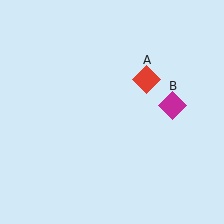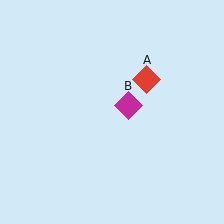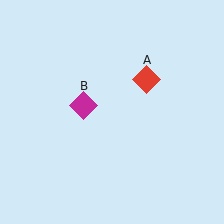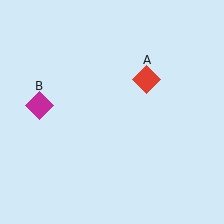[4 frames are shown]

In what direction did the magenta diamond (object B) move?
The magenta diamond (object B) moved left.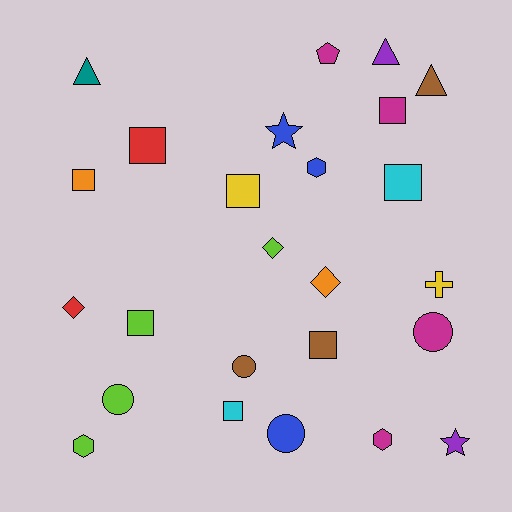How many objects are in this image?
There are 25 objects.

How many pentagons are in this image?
There is 1 pentagon.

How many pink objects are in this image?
There are no pink objects.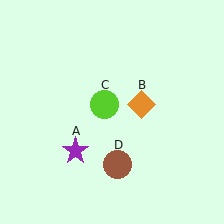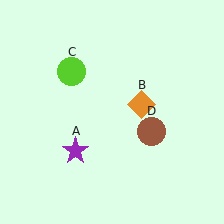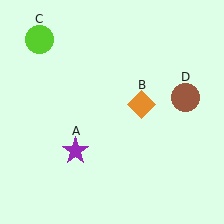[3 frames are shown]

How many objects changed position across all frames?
2 objects changed position: lime circle (object C), brown circle (object D).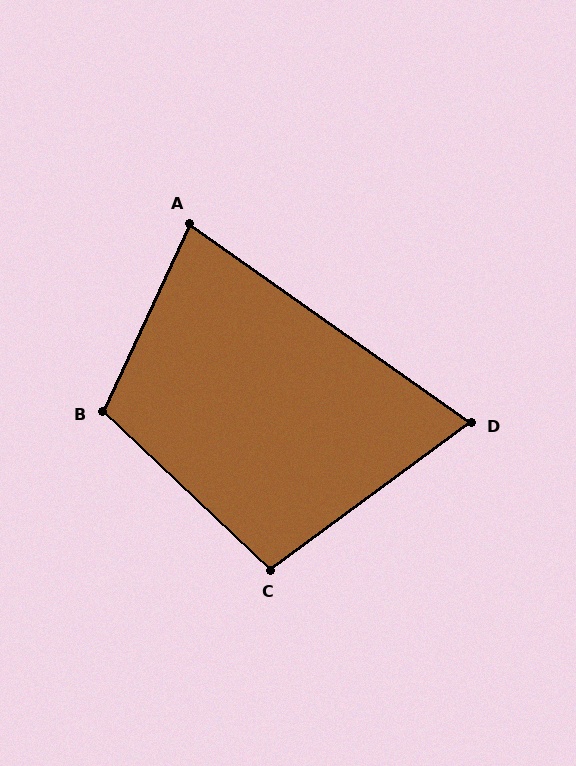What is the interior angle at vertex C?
Approximately 100 degrees (obtuse).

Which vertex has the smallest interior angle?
D, at approximately 71 degrees.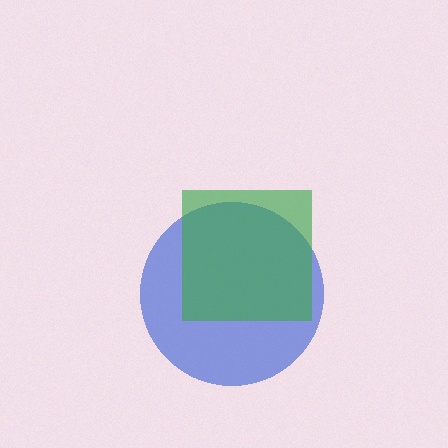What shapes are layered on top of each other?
The layered shapes are: a blue circle, a green square.